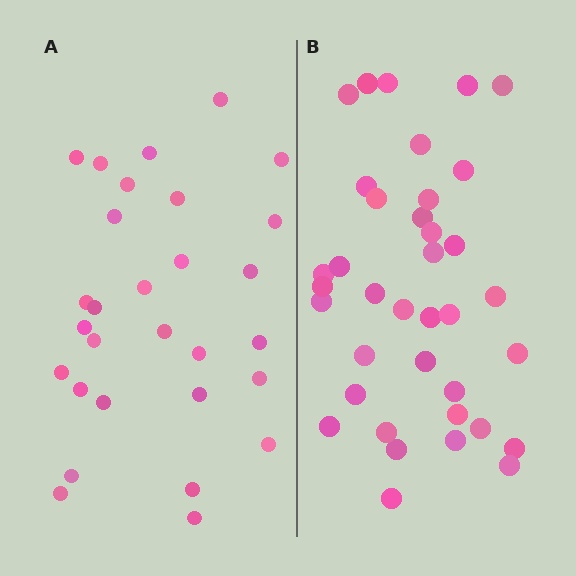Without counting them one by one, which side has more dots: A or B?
Region B (the right region) has more dots.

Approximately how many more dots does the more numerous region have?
Region B has roughly 8 or so more dots than region A.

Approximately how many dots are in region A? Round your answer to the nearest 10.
About 30 dots. (The exact count is 29, which rounds to 30.)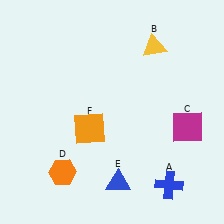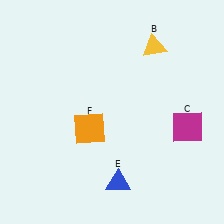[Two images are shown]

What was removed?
The orange hexagon (D), the blue cross (A) were removed in Image 2.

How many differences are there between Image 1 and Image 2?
There are 2 differences between the two images.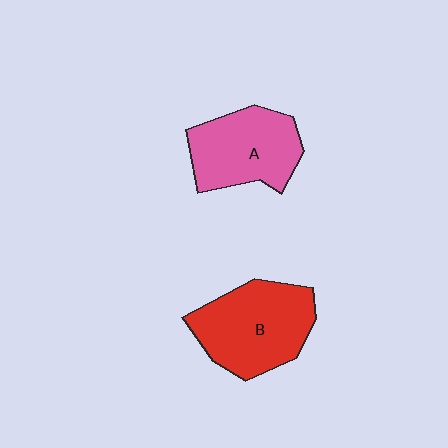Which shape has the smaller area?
Shape A (pink).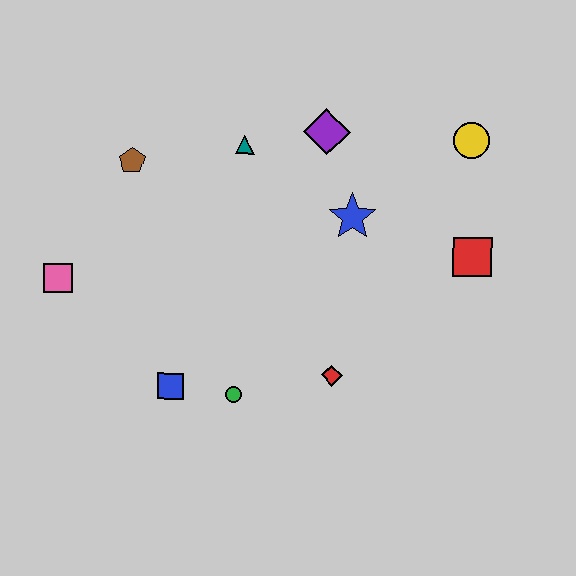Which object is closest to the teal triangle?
The purple diamond is closest to the teal triangle.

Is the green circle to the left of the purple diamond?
Yes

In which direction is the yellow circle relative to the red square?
The yellow circle is above the red square.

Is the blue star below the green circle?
No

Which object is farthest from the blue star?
The pink square is farthest from the blue star.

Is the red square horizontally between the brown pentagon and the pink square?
No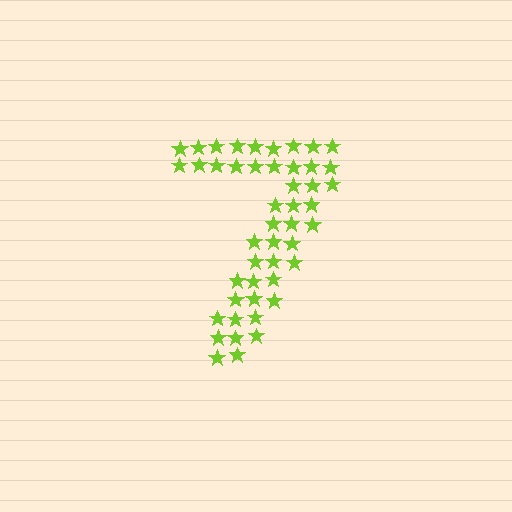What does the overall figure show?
The overall figure shows the digit 7.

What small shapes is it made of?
It is made of small stars.